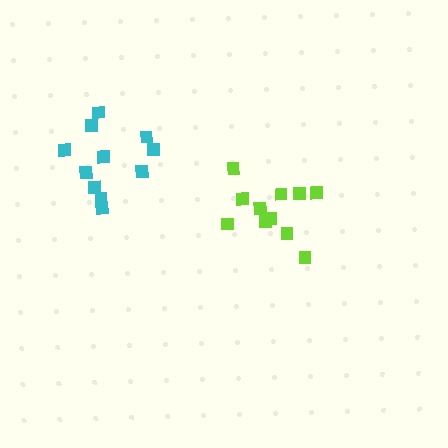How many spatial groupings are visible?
There are 2 spatial groupings.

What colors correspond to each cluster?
The clusters are colored: lime, cyan.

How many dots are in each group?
Group 1: 11 dots, Group 2: 11 dots (22 total).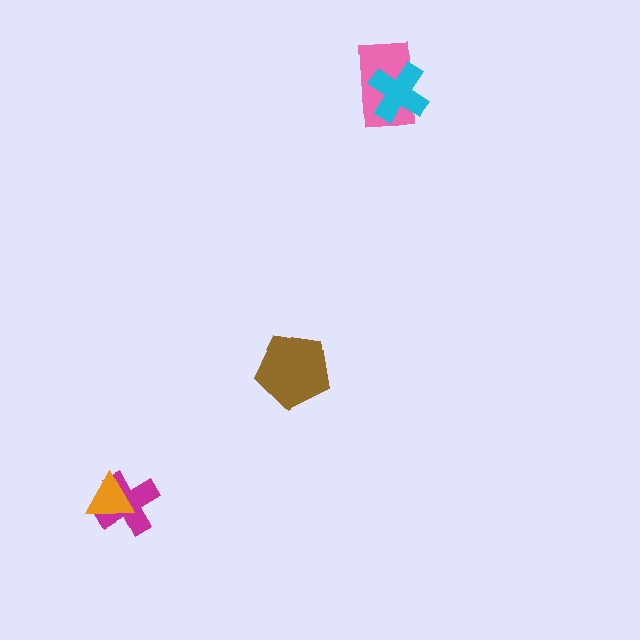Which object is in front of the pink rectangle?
The cyan cross is in front of the pink rectangle.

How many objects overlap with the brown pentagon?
0 objects overlap with the brown pentagon.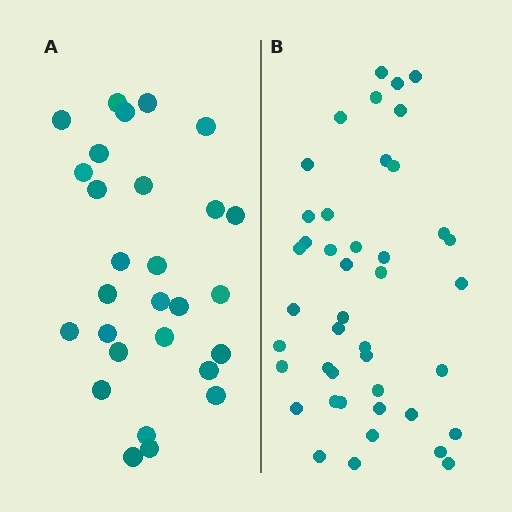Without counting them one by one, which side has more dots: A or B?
Region B (the right region) has more dots.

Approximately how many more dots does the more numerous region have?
Region B has approximately 15 more dots than region A.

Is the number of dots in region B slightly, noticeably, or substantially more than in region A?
Region B has substantially more. The ratio is roughly 1.5 to 1.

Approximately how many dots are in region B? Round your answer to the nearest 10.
About 40 dots. (The exact count is 43, which rounds to 40.)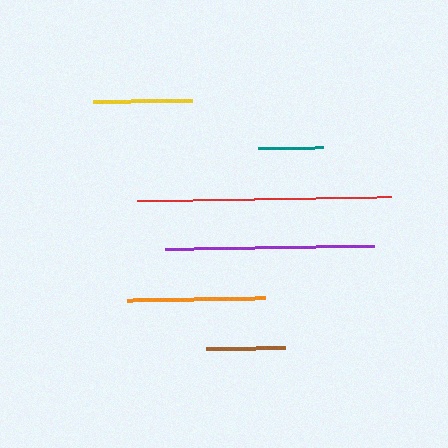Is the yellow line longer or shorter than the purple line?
The purple line is longer than the yellow line.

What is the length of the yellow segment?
The yellow segment is approximately 99 pixels long.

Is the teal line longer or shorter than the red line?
The red line is longer than the teal line.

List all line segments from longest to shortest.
From longest to shortest: red, purple, orange, yellow, brown, teal.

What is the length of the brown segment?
The brown segment is approximately 79 pixels long.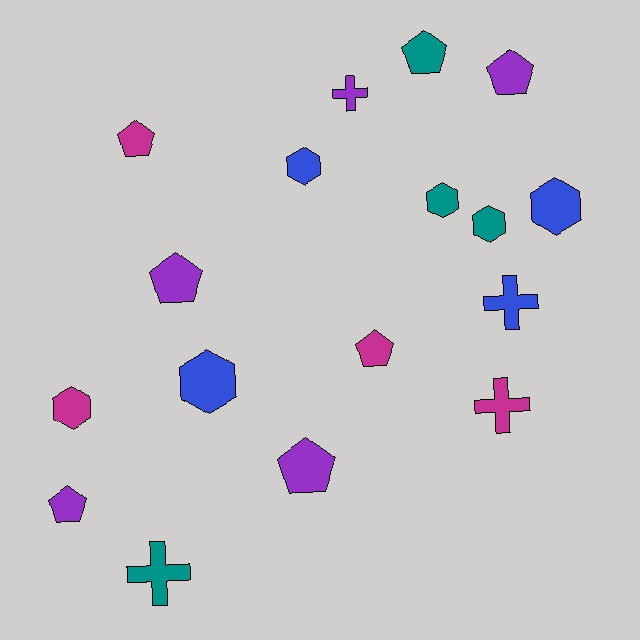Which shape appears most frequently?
Pentagon, with 7 objects.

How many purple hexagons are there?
There are no purple hexagons.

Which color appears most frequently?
Purple, with 5 objects.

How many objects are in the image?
There are 17 objects.